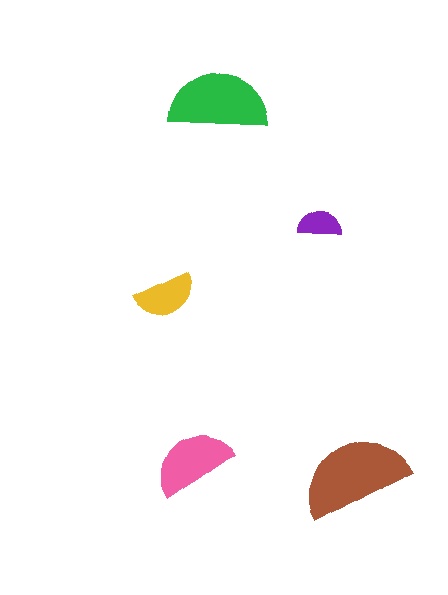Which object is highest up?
The green semicircle is topmost.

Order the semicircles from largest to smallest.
the brown one, the green one, the pink one, the yellow one, the purple one.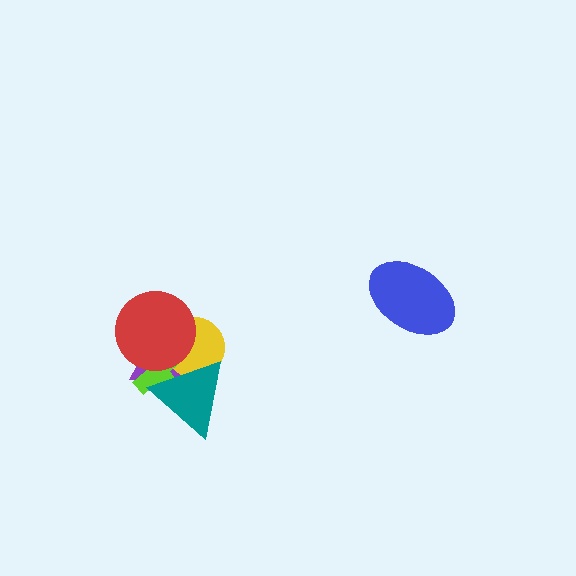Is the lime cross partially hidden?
Yes, it is partially covered by another shape.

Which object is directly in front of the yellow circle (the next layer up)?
The lime cross is directly in front of the yellow circle.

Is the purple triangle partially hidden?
Yes, it is partially covered by another shape.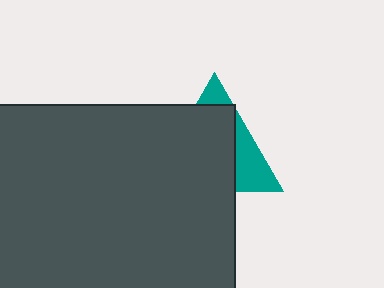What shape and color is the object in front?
The object in front is a dark gray square.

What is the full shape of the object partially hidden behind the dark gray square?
The partially hidden object is a teal triangle.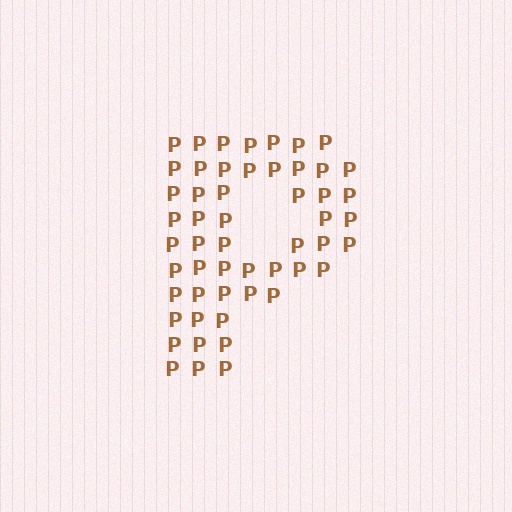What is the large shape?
The large shape is the letter P.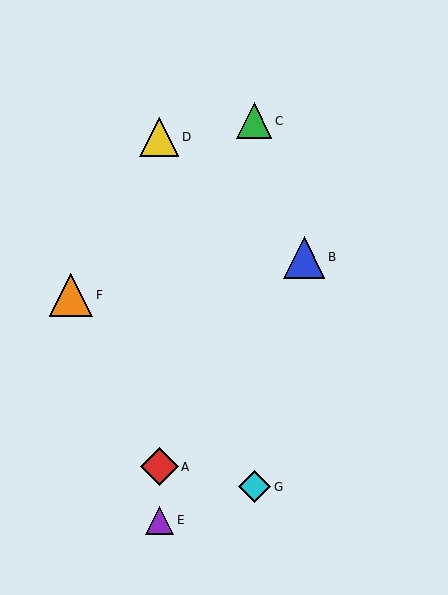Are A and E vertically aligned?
Yes, both are at x≈159.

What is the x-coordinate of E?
Object E is at x≈159.